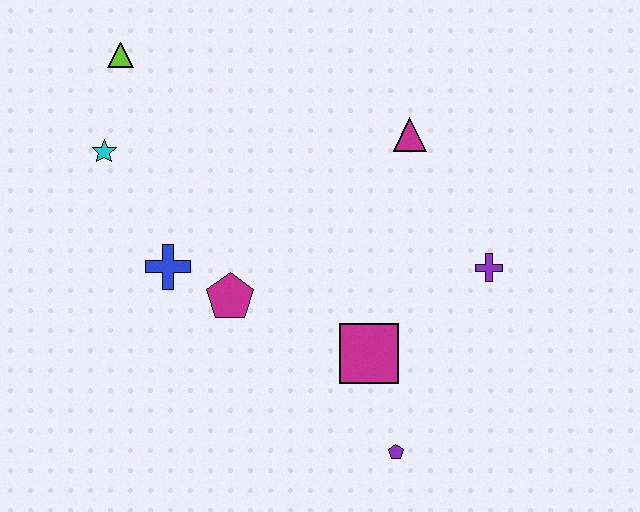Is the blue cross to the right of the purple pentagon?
No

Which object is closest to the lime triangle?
The cyan star is closest to the lime triangle.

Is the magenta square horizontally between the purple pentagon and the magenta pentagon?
Yes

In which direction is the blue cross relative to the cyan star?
The blue cross is below the cyan star.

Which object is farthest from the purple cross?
The lime triangle is farthest from the purple cross.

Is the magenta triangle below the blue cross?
No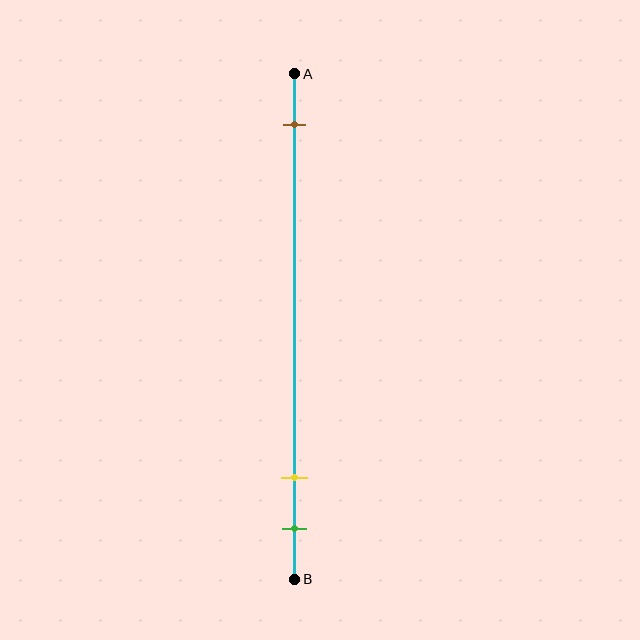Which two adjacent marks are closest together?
The yellow and green marks are the closest adjacent pair.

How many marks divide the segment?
There are 3 marks dividing the segment.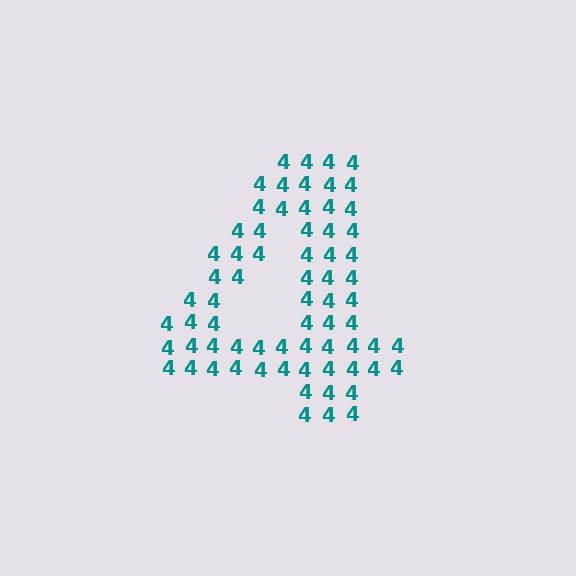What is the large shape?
The large shape is the digit 4.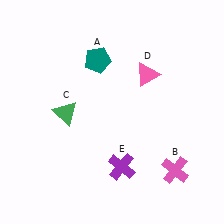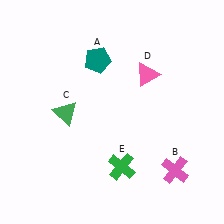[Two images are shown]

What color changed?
The cross (E) changed from purple in Image 1 to green in Image 2.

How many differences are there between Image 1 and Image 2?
There is 1 difference between the two images.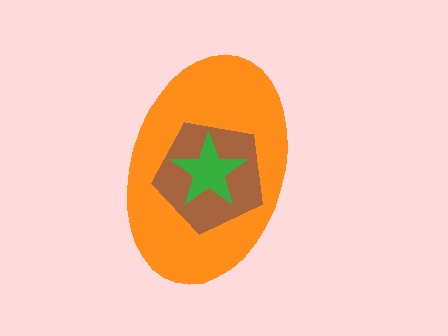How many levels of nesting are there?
3.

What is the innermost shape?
The green star.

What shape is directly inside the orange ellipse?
The brown pentagon.